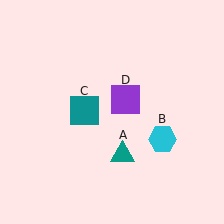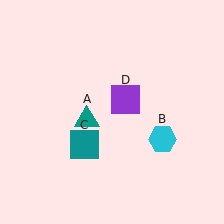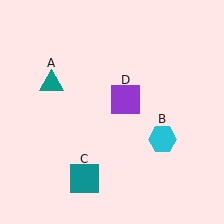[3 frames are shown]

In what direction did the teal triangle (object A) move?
The teal triangle (object A) moved up and to the left.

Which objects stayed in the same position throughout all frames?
Cyan hexagon (object B) and purple square (object D) remained stationary.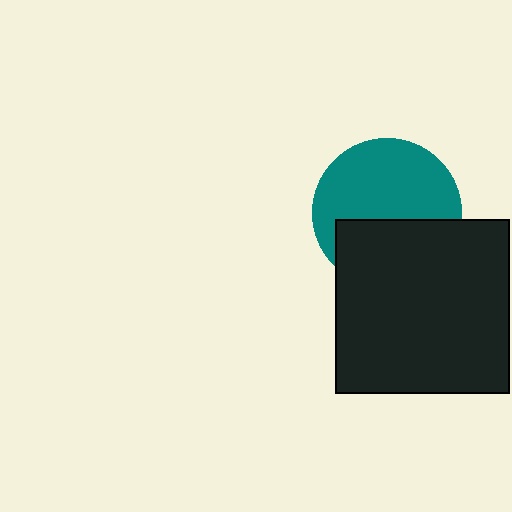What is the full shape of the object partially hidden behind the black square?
The partially hidden object is a teal circle.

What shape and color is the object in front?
The object in front is a black square.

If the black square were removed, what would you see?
You would see the complete teal circle.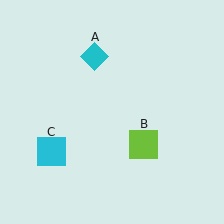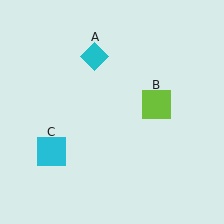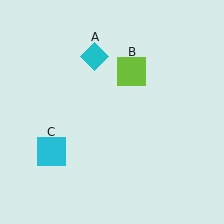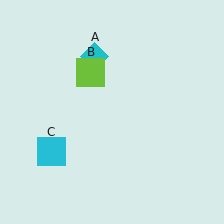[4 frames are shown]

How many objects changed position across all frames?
1 object changed position: lime square (object B).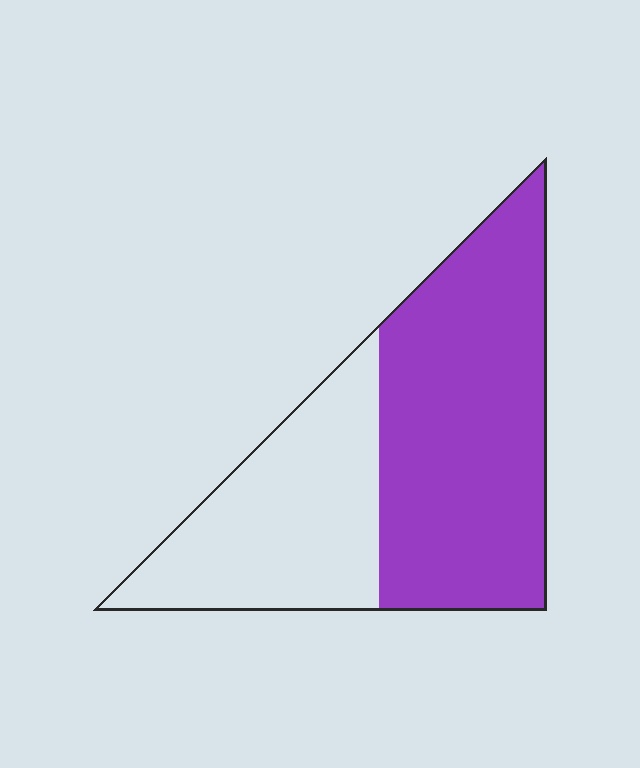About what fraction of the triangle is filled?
About three fifths (3/5).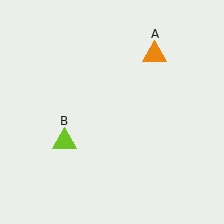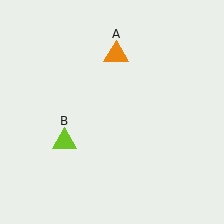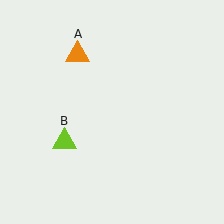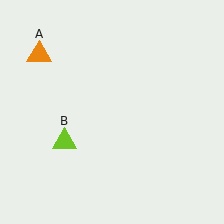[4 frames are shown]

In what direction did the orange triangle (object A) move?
The orange triangle (object A) moved left.